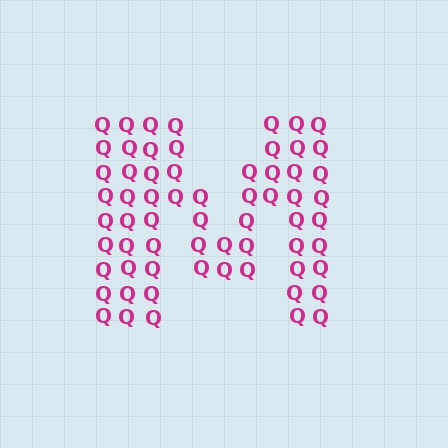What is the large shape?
The large shape is the letter M.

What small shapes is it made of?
It is made of small letter Q's.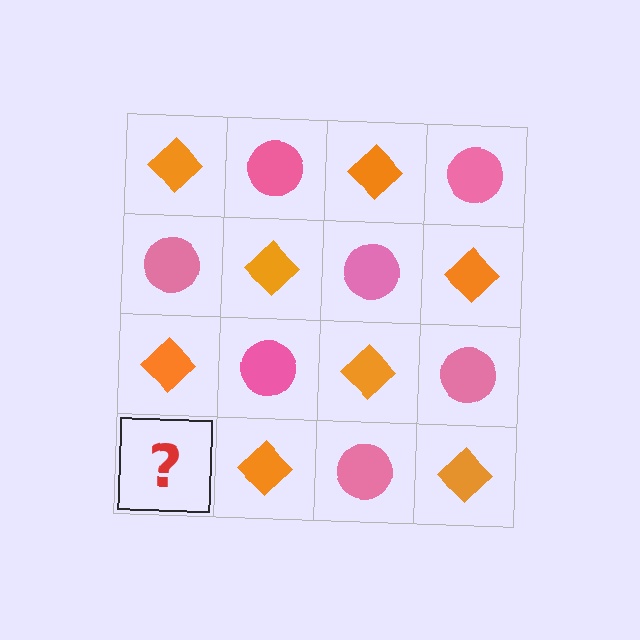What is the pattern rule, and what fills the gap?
The rule is that it alternates orange diamond and pink circle in a checkerboard pattern. The gap should be filled with a pink circle.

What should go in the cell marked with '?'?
The missing cell should contain a pink circle.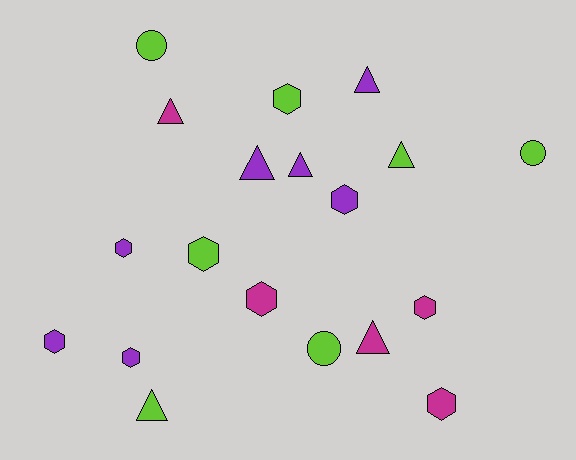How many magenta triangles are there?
There are 2 magenta triangles.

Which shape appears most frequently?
Hexagon, with 9 objects.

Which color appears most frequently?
Lime, with 7 objects.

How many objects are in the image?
There are 19 objects.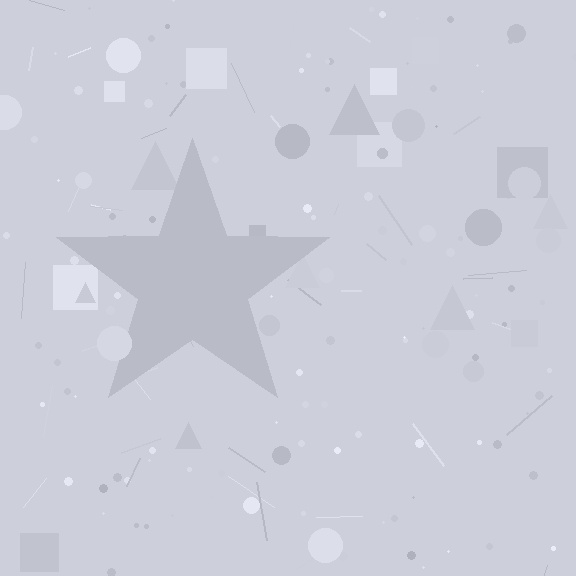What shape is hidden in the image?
A star is hidden in the image.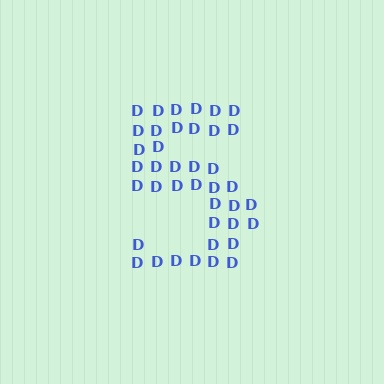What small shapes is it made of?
It is made of small letter D's.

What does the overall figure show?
The overall figure shows the digit 5.